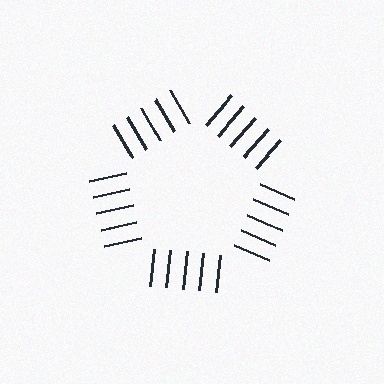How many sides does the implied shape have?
5 sides — the line-ends trace a pentagon.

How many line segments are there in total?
25 — 5 along each of the 5 edges.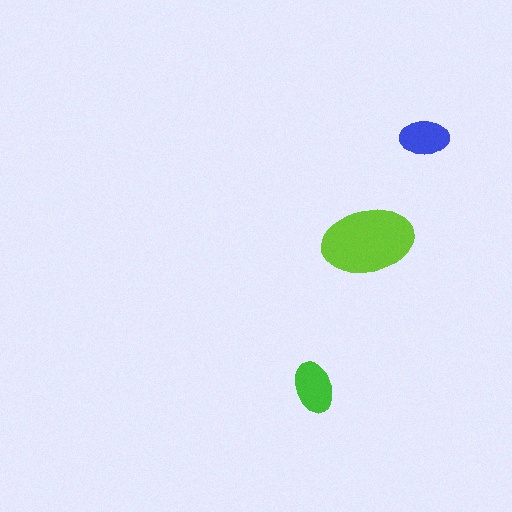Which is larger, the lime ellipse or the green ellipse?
The lime one.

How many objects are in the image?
There are 3 objects in the image.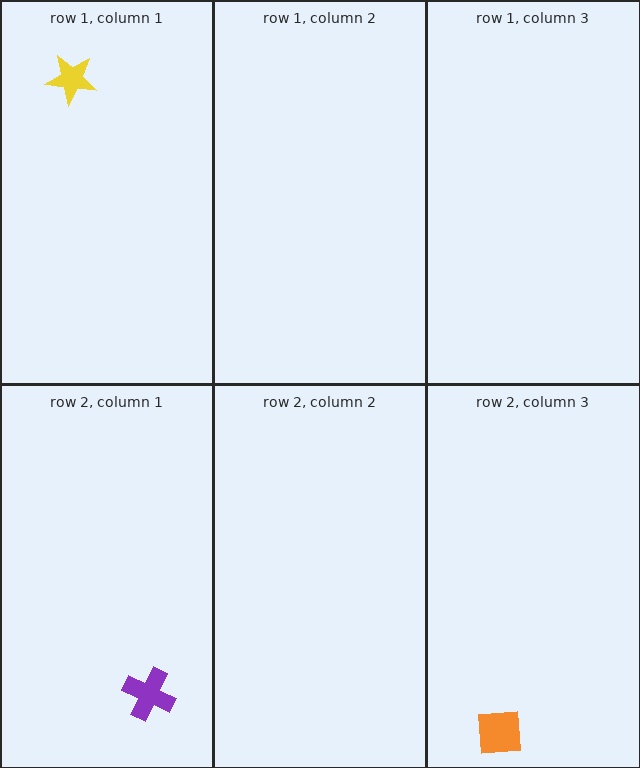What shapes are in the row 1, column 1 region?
The yellow star.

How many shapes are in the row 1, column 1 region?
1.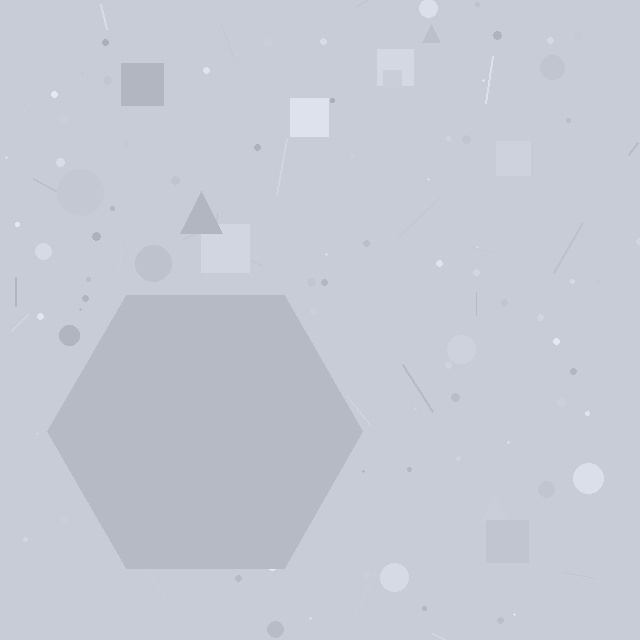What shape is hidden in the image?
A hexagon is hidden in the image.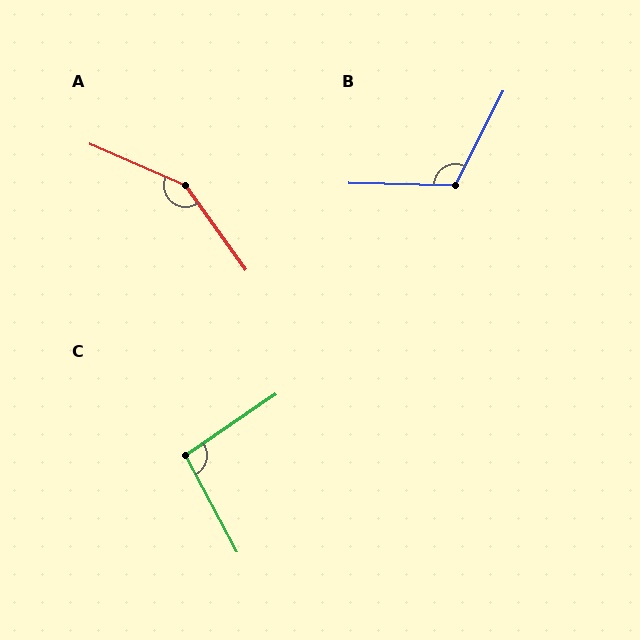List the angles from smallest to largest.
C (96°), B (115°), A (149°).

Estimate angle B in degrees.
Approximately 115 degrees.